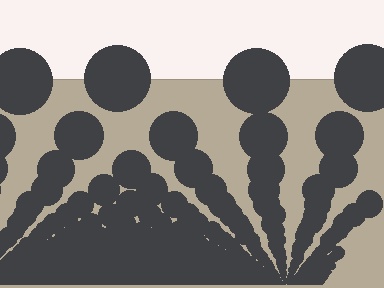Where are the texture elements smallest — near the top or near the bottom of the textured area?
Near the bottom.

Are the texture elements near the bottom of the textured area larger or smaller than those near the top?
Smaller. The gradient is inverted — elements near the bottom are smaller and denser.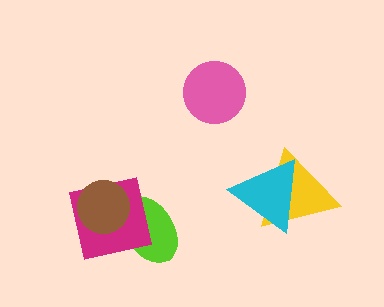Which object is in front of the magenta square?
The brown circle is in front of the magenta square.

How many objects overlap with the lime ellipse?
2 objects overlap with the lime ellipse.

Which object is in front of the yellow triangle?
The cyan triangle is in front of the yellow triangle.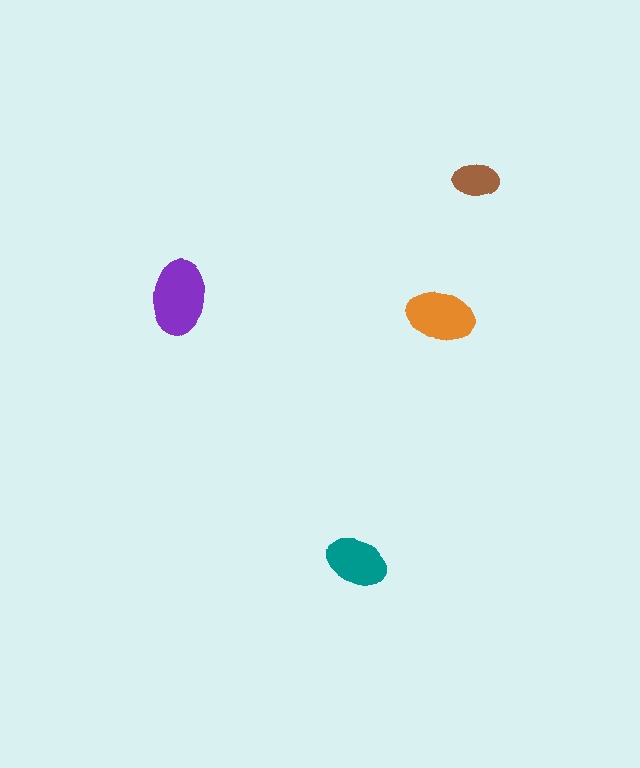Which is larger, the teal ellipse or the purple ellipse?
The purple one.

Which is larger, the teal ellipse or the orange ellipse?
The orange one.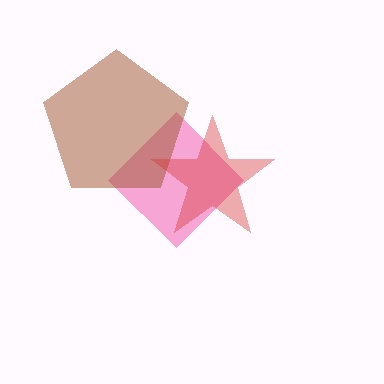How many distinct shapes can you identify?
There are 3 distinct shapes: a pink diamond, a brown pentagon, a red star.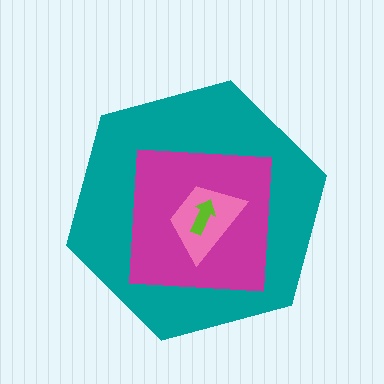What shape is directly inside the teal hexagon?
The magenta square.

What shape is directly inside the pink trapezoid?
The lime arrow.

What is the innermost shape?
The lime arrow.